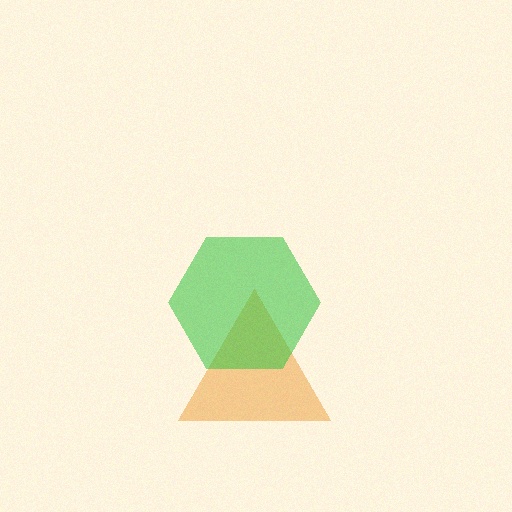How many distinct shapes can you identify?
There are 2 distinct shapes: an orange triangle, a green hexagon.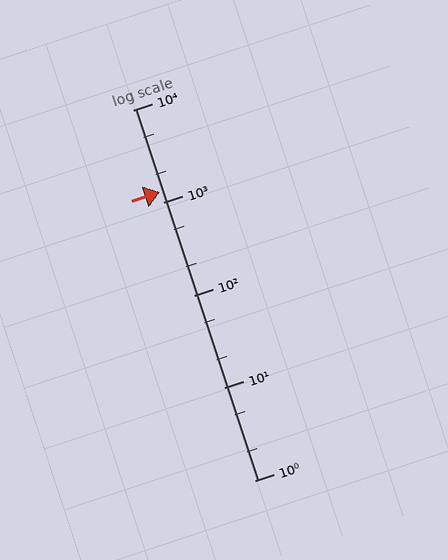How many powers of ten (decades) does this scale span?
The scale spans 4 decades, from 1 to 10000.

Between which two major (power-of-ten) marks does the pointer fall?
The pointer is between 1000 and 10000.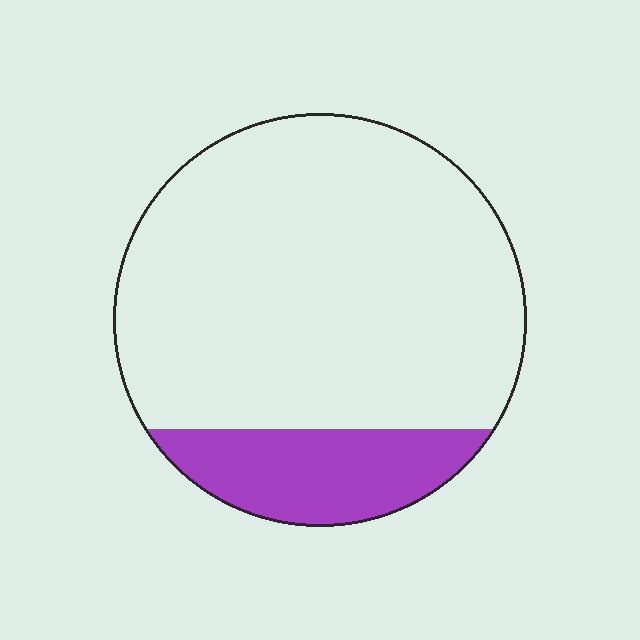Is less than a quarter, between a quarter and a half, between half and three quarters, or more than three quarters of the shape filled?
Less than a quarter.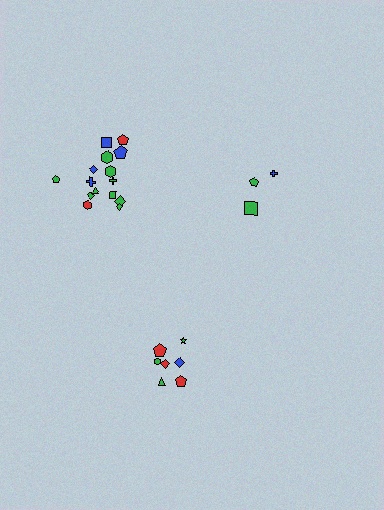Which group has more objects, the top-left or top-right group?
The top-left group.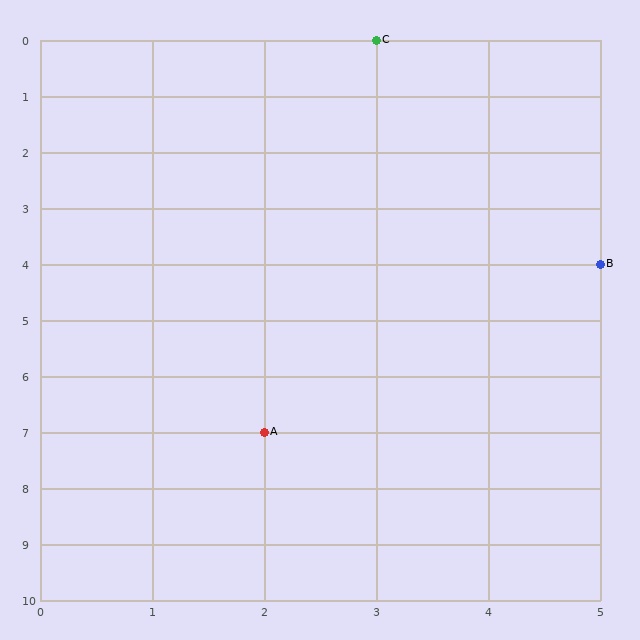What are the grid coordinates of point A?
Point A is at grid coordinates (2, 7).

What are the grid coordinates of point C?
Point C is at grid coordinates (3, 0).